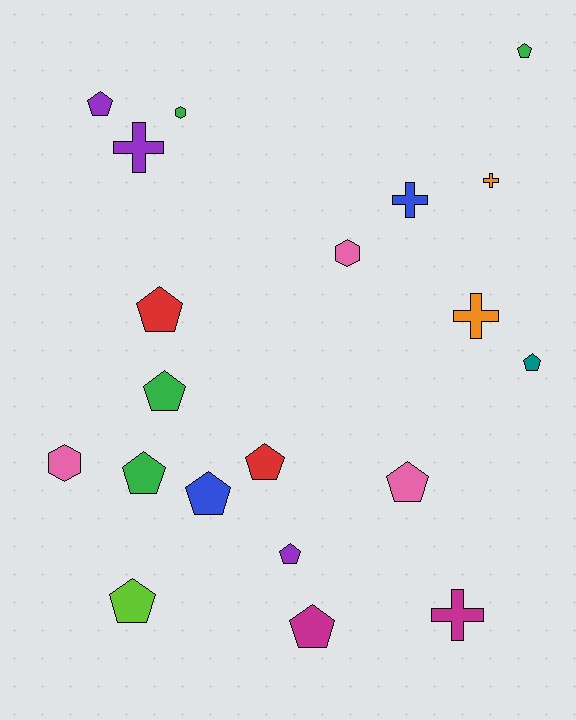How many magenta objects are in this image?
There are 2 magenta objects.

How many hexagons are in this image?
There are 3 hexagons.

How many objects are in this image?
There are 20 objects.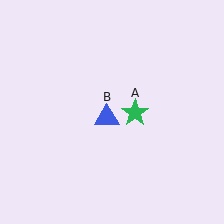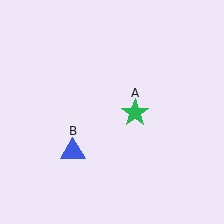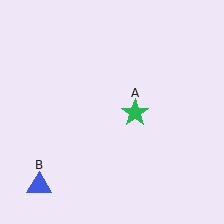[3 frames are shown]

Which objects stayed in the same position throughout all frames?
Green star (object A) remained stationary.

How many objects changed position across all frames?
1 object changed position: blue triangle (object B).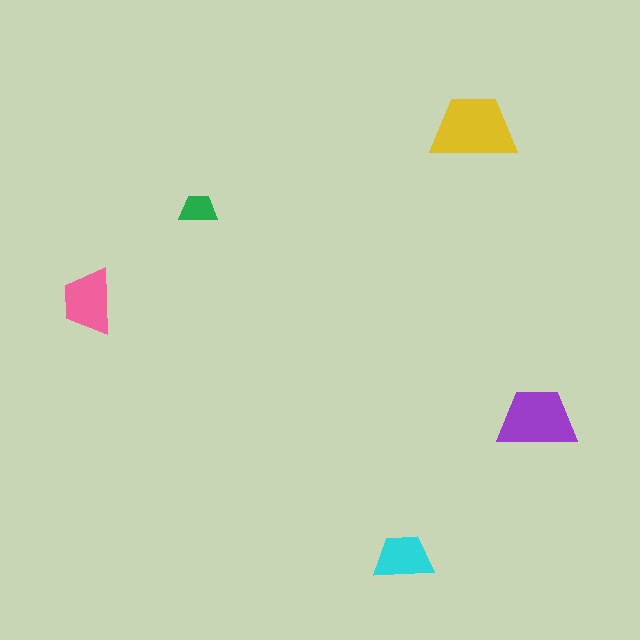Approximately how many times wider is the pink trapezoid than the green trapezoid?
About 1.5 times wider.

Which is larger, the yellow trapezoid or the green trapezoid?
The yellow one.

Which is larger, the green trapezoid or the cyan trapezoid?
The cyan one.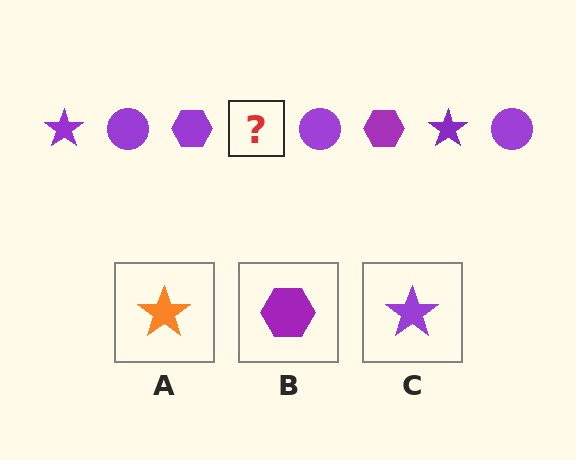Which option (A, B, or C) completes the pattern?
C.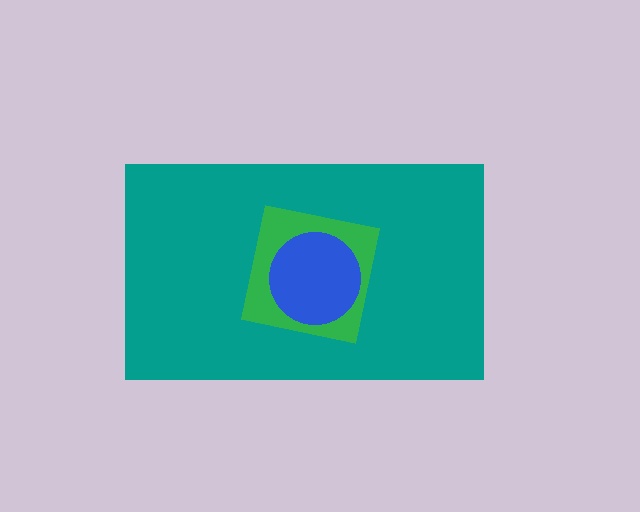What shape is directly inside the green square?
The blue circle.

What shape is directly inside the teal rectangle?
The green square.